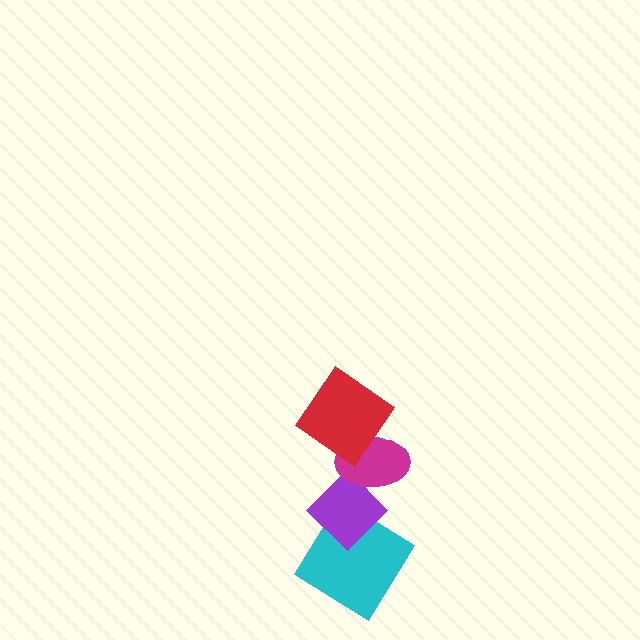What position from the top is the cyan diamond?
The cyan diamond is 4th from the top.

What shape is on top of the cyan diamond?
The purple diamond is on top of the cyan diamond.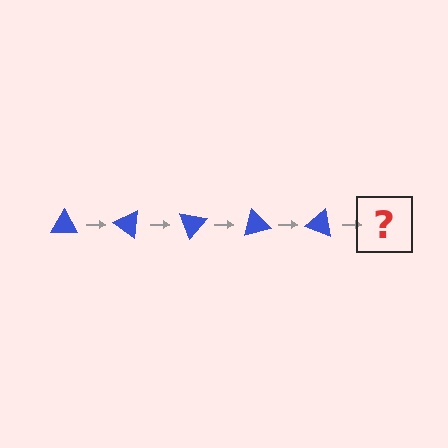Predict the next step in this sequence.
The next step is a blue triangle rotated 175 degrees.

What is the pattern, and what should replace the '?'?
The pattern is that the triangle rotates 35 degrees each step. The '?' should be a blue triangle rotated 175 degrees.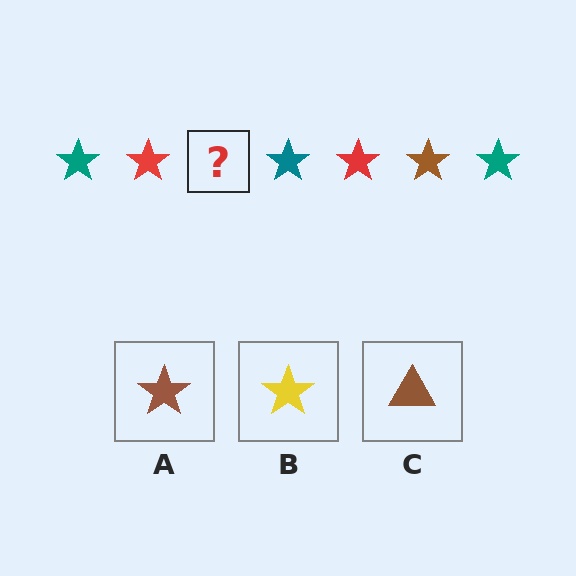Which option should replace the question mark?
Option A.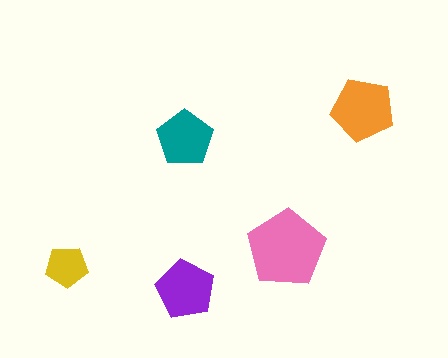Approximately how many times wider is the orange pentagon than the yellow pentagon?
About 1.5 times wider.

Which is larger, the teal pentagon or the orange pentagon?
The orange one.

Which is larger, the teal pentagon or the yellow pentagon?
The teal one.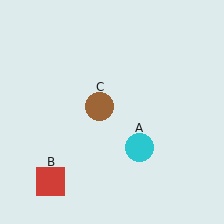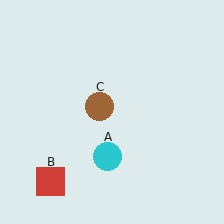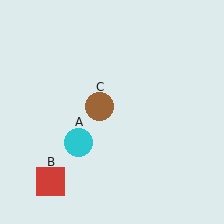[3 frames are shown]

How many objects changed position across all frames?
1 object changed position: cyan circle (object A).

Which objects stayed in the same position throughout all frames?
Red square (object B) and brown circle (object C) remained stationary.